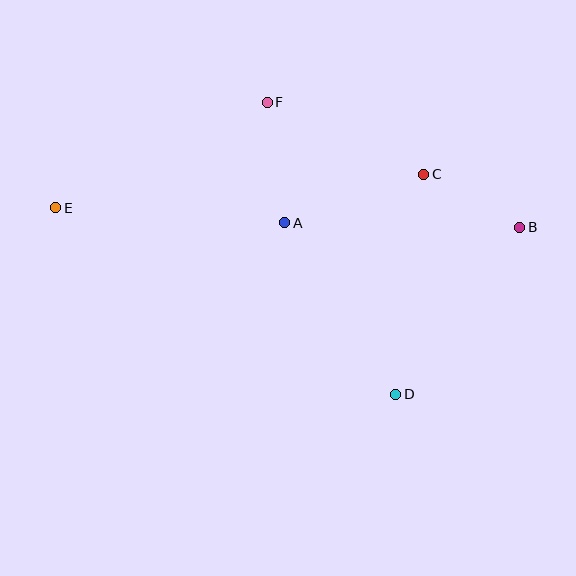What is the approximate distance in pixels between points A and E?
The distance between A and E is approximately 229 pixels.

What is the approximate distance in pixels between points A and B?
The distance between A and B is approximately 235 pixels.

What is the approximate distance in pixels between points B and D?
The distance between B and D is approximately 208 pixels.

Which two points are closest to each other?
Points B and C are closest to each other.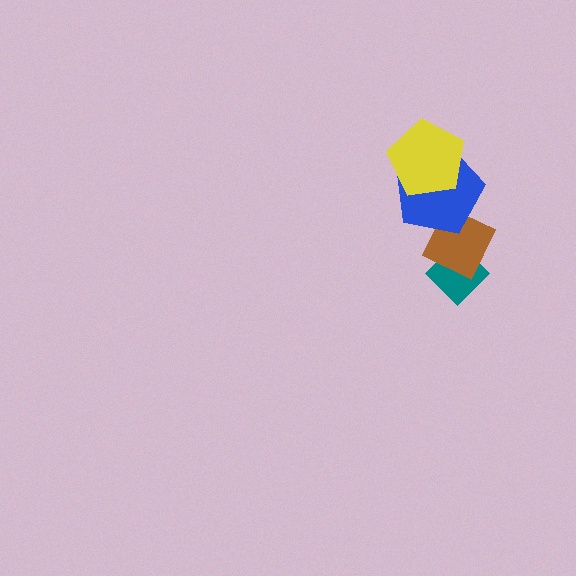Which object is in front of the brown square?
The blue pentagon is in front of the brown square.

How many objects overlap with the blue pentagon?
2 objects overlap with the blue pentagon.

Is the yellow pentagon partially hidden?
No, no other shape covers it.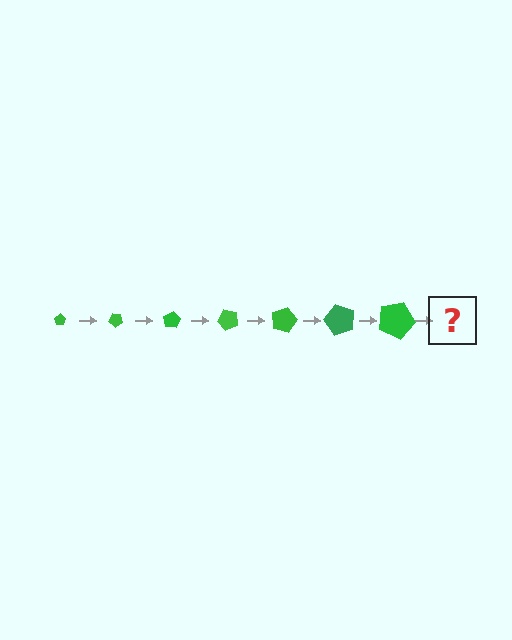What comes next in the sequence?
The next element should be a pentagon, larger than the previous one and rotated 280 degrees from the start.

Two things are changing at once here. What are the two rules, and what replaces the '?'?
The two rules are that the pentagon grows larger each step and it rotates 40 degrees each step. The '?' should be a pentagon, larger than the previous one and rotated 280 degrees from the start.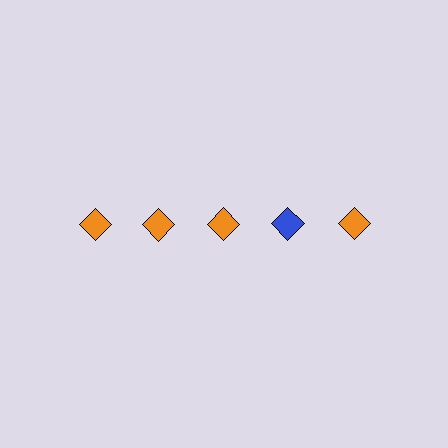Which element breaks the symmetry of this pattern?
The blue diamond in the top row, second from right column breaks the symmetry. All other shapes are orange diamonds.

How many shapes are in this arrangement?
There are 5 shapes arranged in a grid pattern.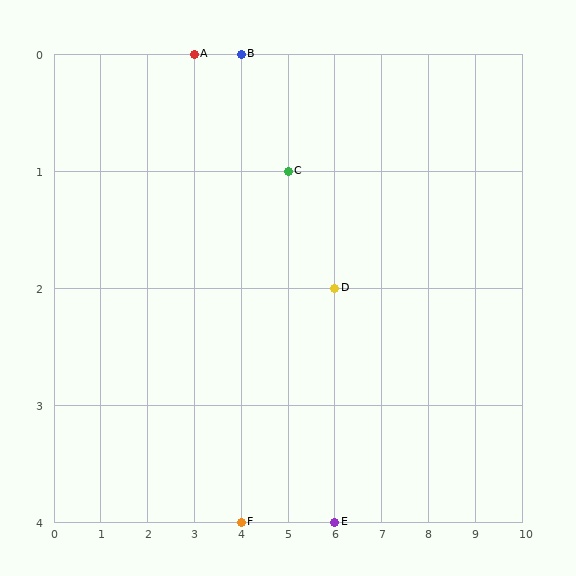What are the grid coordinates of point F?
Point F is at grid coordinates (4, 4).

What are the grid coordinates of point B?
Point B is at grid coordinates (4, 0).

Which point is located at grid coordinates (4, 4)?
Point F is at (4, 4).